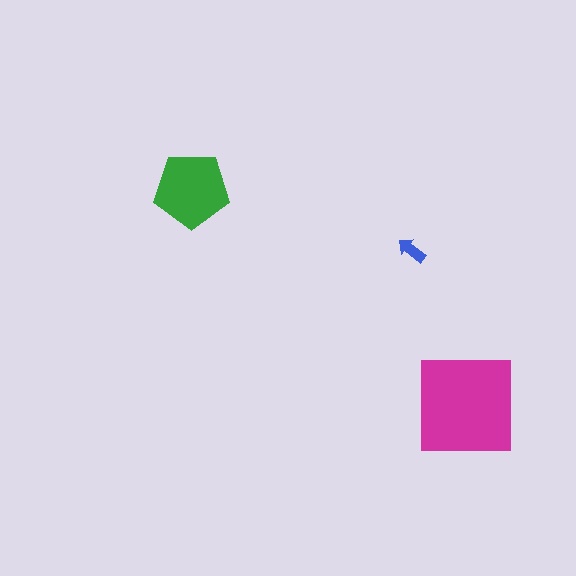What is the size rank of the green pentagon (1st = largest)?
2nd.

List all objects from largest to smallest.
The magenta square, the green pentagon, the blue arrow.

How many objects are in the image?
There are 3 objects in the image.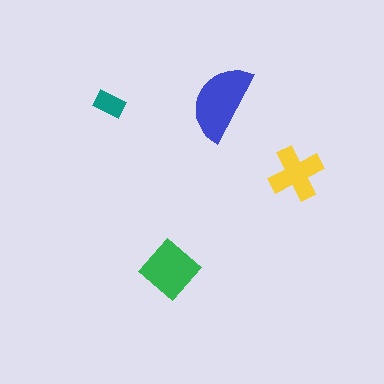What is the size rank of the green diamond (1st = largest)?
2nd.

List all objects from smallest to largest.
The teal rectangle, the yellow cross, the green diamond, the blue semicircle.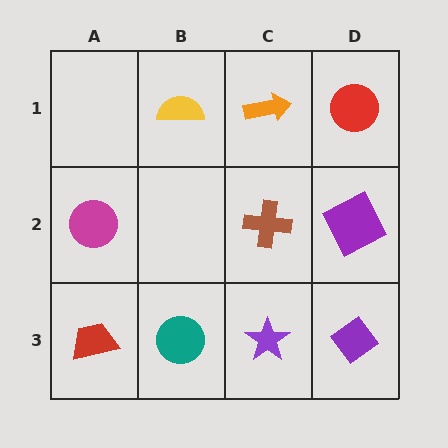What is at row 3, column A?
A red trapezoid.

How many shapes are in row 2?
3 shapes.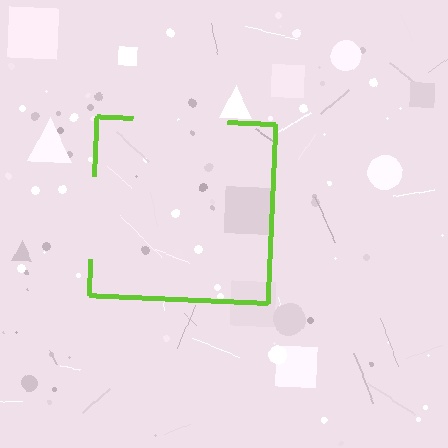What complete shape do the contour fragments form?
The contour fragments form a square.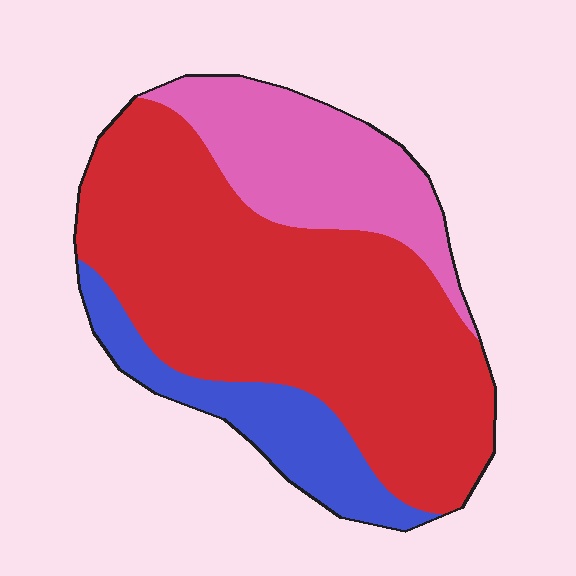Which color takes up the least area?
Blue, at roughly 15%.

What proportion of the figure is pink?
Pink takes up about one quarter (1/4) of the figure.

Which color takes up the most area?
Red, at roughly 60%.